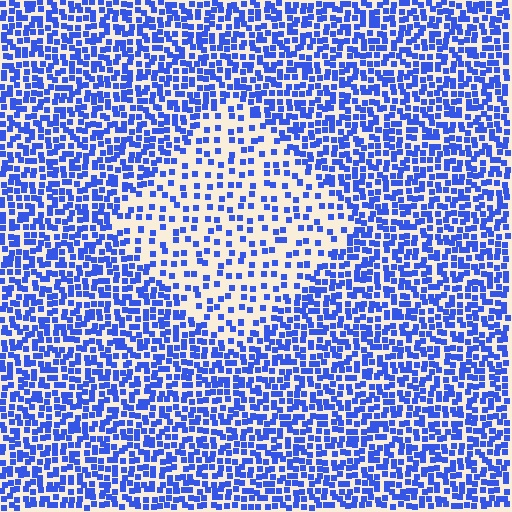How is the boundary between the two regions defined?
The boundary is defined by a change in element density (approximately 2.2x ratio). All elements are the same color, size, and shape.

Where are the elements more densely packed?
The elements are more densely packed outside the diamond boundary.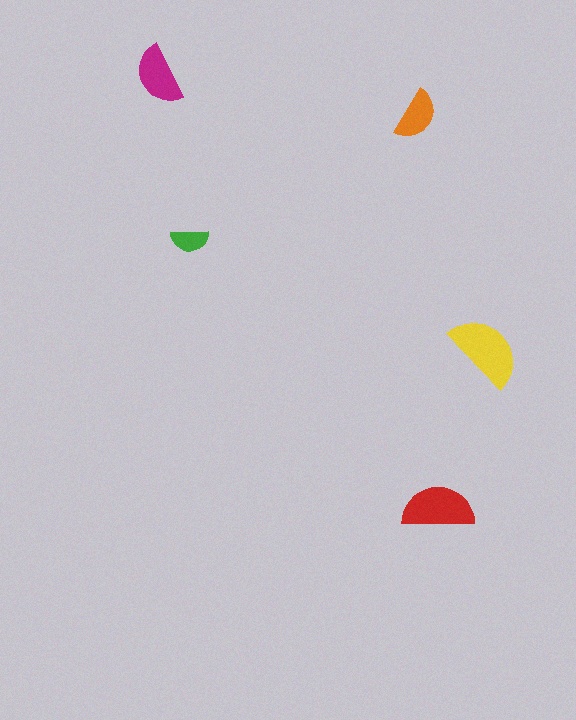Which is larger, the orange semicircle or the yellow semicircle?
The yellow one.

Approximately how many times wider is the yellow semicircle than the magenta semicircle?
About 1.5 times wider.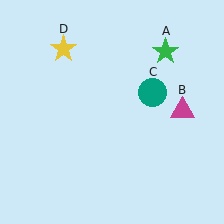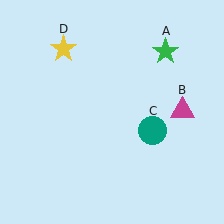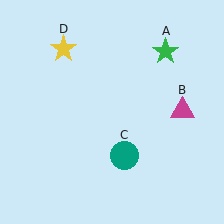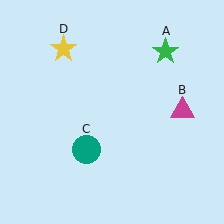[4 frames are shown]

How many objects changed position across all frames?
1 object changed position: teal circle (object C).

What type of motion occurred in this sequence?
The teal circle (object C) rotated clockwise around the center of the scene.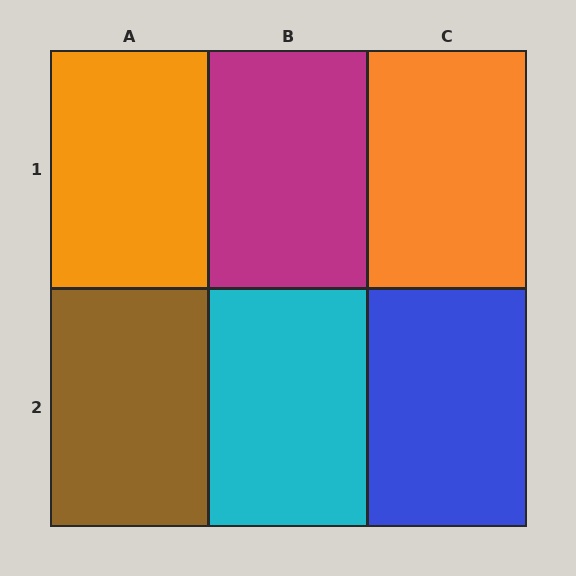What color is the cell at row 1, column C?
Orange.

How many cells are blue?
1 cell is blue.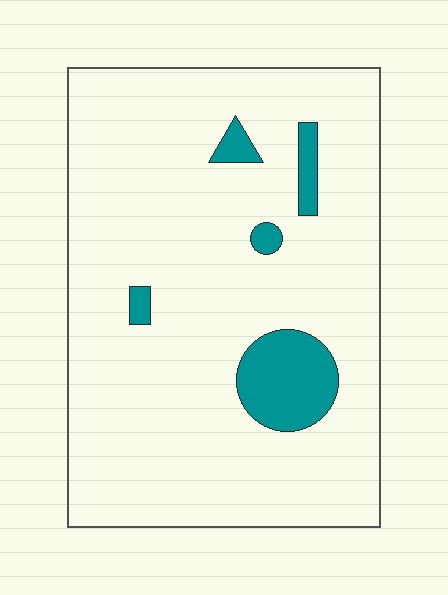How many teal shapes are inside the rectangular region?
5.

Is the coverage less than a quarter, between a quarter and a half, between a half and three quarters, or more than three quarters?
Less than a quarter.